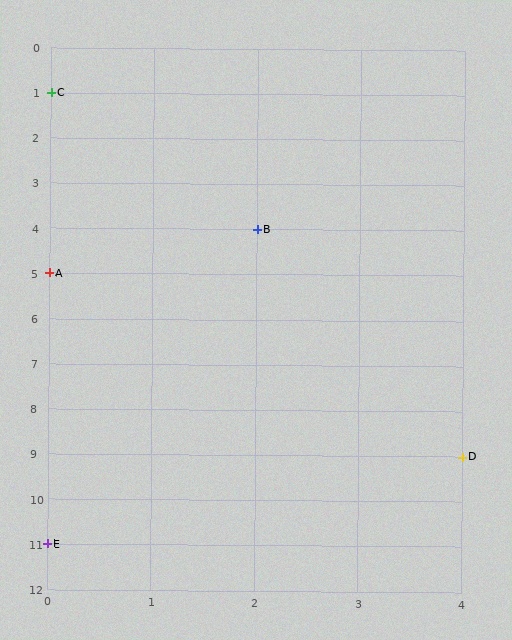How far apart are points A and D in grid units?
Points A and D are 4 columns and 4 rows apart (about 5.7 grid units diagonally).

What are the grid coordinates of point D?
Point D is at grid coordinates (4, 9).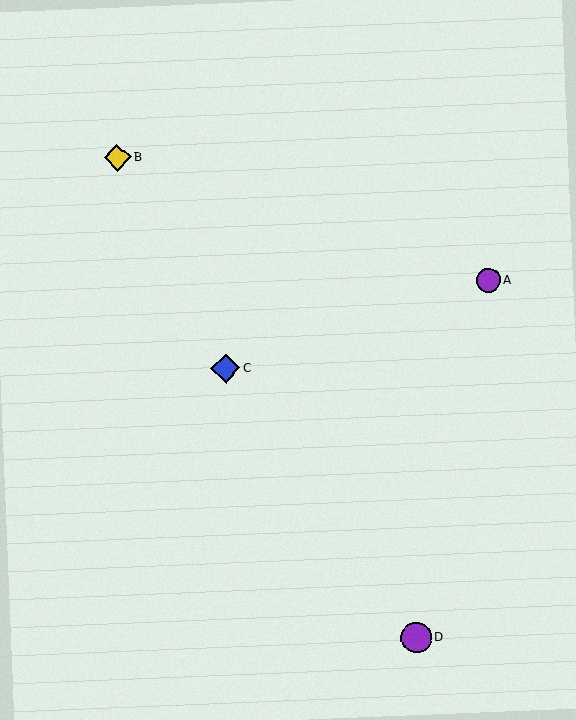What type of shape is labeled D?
Shape D is a purple circle.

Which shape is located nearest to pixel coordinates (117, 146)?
The yellow diamond (labeled B) at (118, 158) is nearest to that location.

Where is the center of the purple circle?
The center of the purple circle is at (416, 638).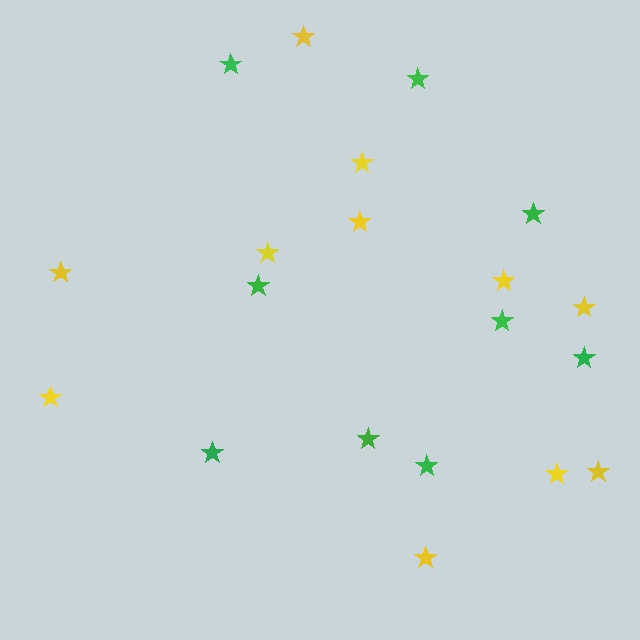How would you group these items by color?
There are 2 groups: one group of yellow stars (11) and one group of green stars (9).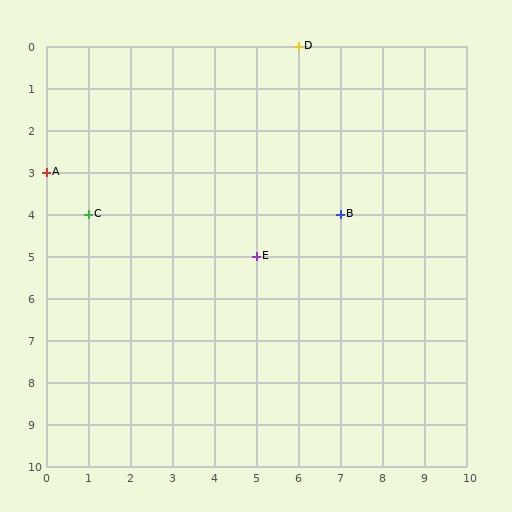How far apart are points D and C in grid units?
Points D and C are 5 columns and 4 rows apart (about 6.4 grid units diagonally).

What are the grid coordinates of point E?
Point E is at grid coordinates (5, 5).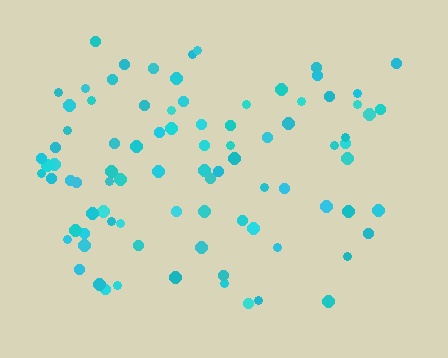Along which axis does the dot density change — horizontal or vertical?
Horizontal.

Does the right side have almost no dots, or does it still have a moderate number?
Still a moderate number, just noticeably fewer than the left.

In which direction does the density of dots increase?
From right to left, with the left side densest.